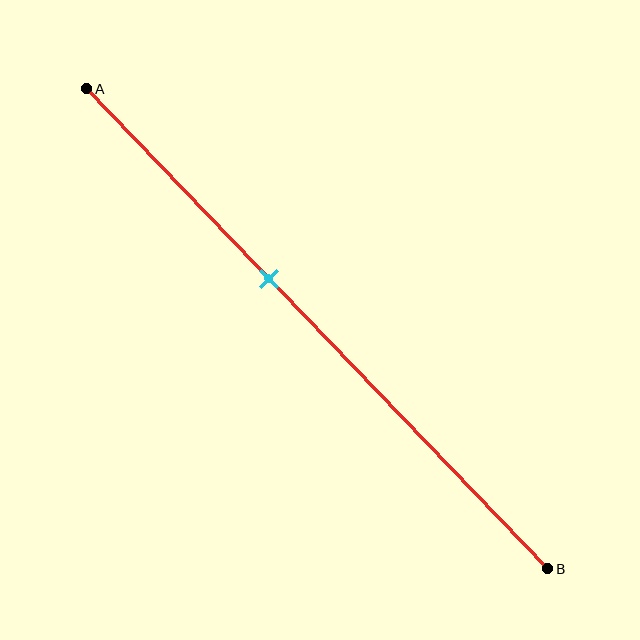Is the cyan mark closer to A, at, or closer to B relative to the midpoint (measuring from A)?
The cyan mark is closer to point A than the midpoint of segment AB.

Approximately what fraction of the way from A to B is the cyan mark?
The cyan mark is approximately 40% of the way from A to B.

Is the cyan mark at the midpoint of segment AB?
No, the mark is at about 40% from A, not at the 50% midpoint.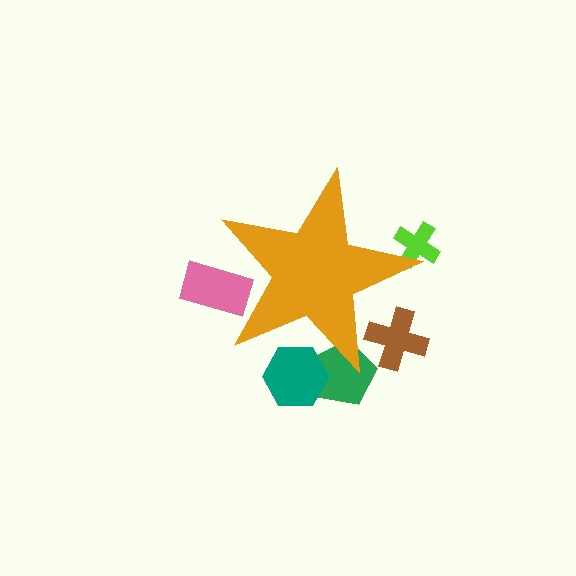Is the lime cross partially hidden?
Yes, the lime cross is partially hidden behind the orange star.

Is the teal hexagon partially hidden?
Yes, the teal hexagon is partially hidden behind the orange star.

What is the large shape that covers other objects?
An orange star.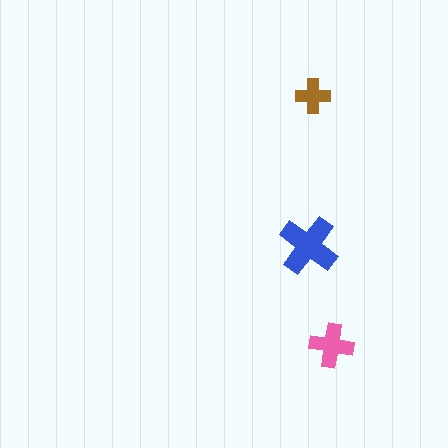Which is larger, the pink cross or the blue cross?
The blue one.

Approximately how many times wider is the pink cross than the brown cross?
About 1.5 times wider.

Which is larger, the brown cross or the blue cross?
The blue one.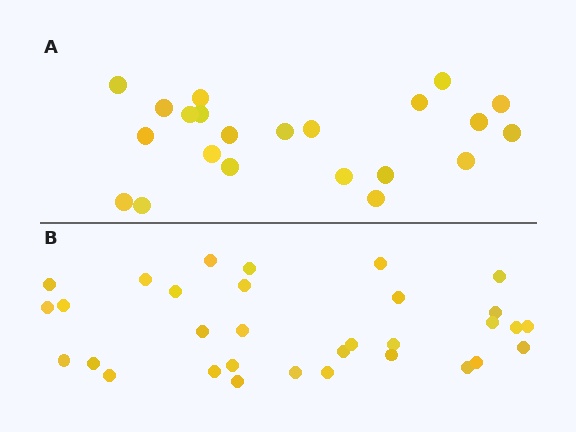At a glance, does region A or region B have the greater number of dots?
Region B (the bottom region) has more dots.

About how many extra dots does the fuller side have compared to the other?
Region B has roughly 10 or so more dots than region A.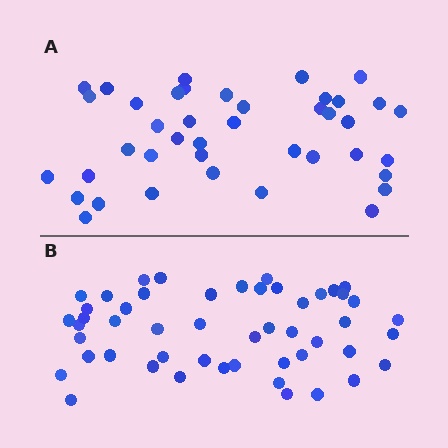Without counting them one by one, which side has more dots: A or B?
Region B (the bottom region) has more dots.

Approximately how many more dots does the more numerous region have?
Region B has roughly 8 or so more dots than region A.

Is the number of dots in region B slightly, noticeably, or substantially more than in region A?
Region B has only slightly more — the two regions are fairly close. The ratio is roughly 1.2 to 1.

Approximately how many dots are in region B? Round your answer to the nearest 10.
About 50 dots.